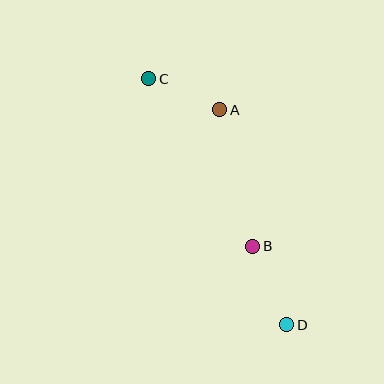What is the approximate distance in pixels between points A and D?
The distance between A and D is approximately 225 pixels.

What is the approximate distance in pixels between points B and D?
The distance between B and D is approximately 86 pixels.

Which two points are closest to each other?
Points A and C are closest to each other.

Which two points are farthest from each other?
Points C and D are farthest from each other.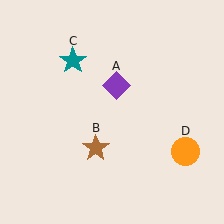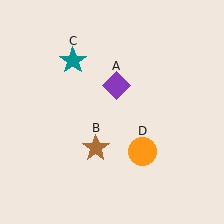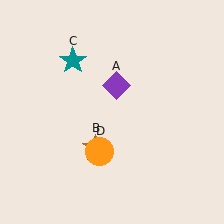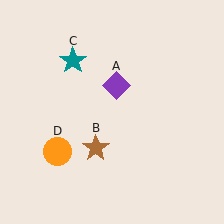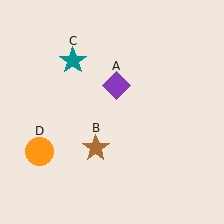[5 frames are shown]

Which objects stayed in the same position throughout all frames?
Purple diamond (object A) and brown star (object B) and teal star (object C) remained stationary.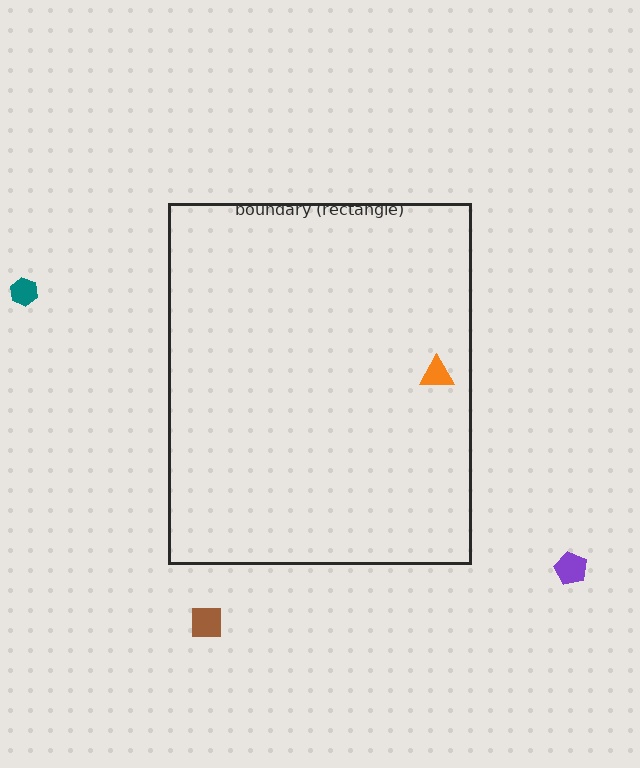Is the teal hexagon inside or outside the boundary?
Outside.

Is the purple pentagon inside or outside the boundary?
Outside.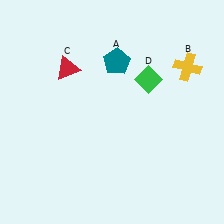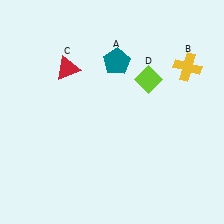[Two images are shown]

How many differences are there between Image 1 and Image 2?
There is 1 difference between the two images.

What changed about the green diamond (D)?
In Image 1, D is green. In Image 2, it changed to lime.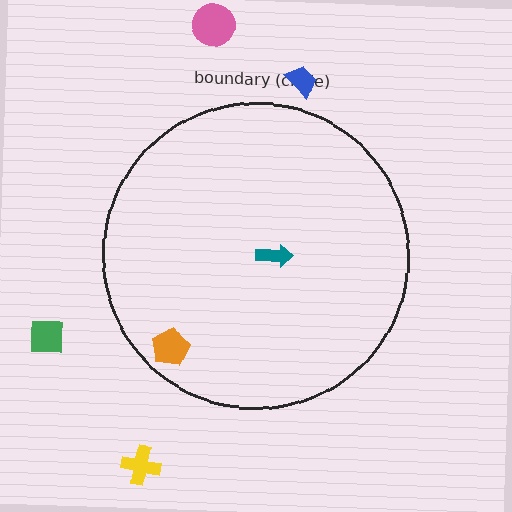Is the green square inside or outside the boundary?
Outside.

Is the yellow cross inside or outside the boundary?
Outside.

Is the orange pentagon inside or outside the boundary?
Inside.